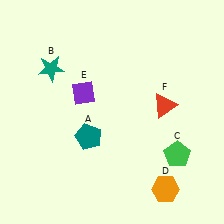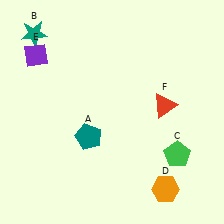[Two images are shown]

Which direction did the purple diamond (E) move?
The purple diamond (E) moved left.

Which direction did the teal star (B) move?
The teal star (B) moved up.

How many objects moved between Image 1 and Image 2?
2 objects moved between the two images.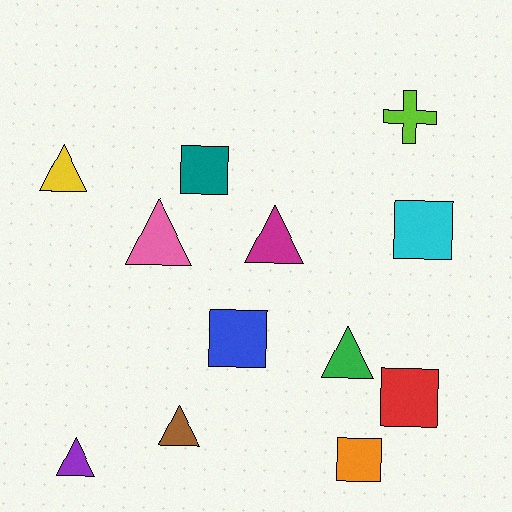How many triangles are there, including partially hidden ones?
There are 6 triangles.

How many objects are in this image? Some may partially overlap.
There are 12 objects.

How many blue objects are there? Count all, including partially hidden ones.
There is 1 blue object.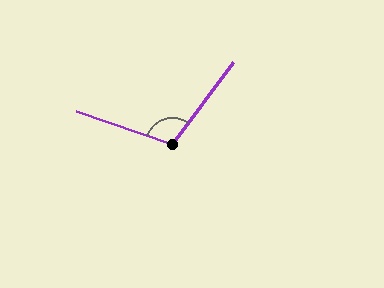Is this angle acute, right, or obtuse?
It is obtuse.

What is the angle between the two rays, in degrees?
Approximately 108 degrees.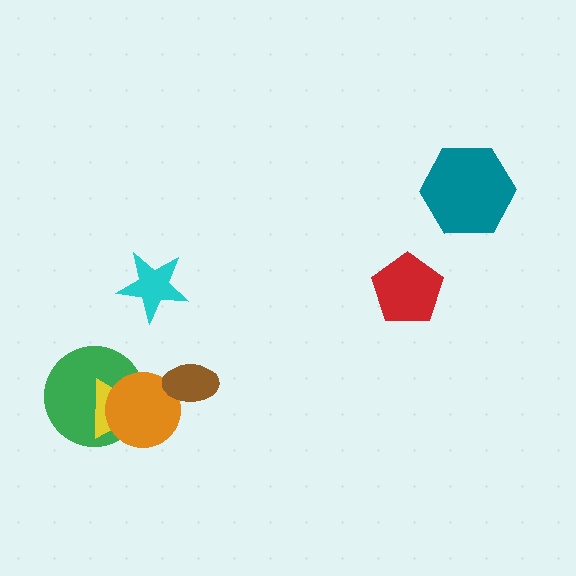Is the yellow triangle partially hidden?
Yes, it is partially covered by another shape.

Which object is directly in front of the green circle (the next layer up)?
The yellow triangle is directly in front of the green circle.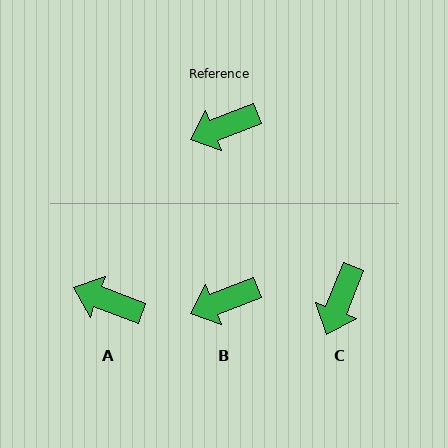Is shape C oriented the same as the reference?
No, it is off by about 47 degrees.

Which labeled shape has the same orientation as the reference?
B.